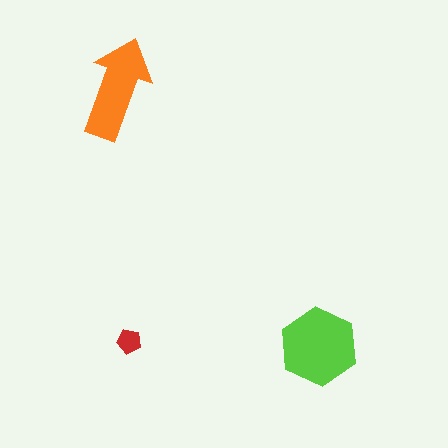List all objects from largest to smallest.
The lime hexagon, the orange arrow, the red pentagon.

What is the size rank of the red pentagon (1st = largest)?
3rd.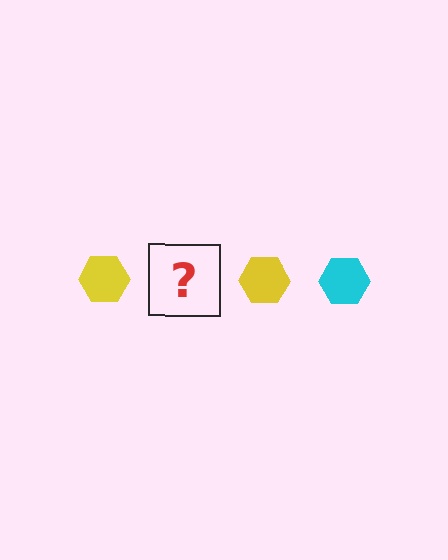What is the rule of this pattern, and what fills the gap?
The rule is that the pattern cycles through yellow, cyan hexagons. The gap should be filled with a cyan hexagon.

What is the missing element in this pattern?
The missing element is a cyan hexagon.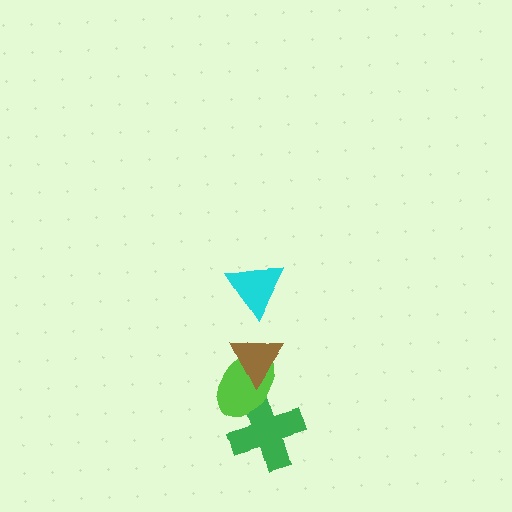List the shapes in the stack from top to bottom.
From top to bottom: the cyan triangle, the brown triangle, the lime ellipse, the green cross.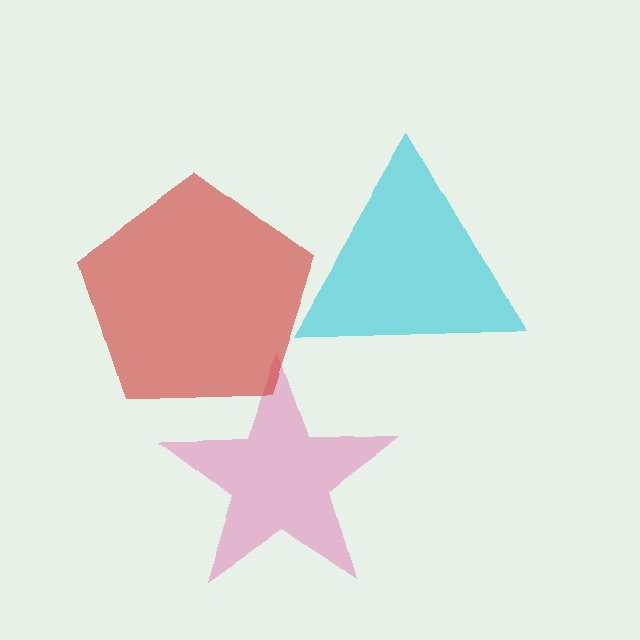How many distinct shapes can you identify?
There are 3 distinct shapes: a pink star, a cyan triangle, a red pentagon.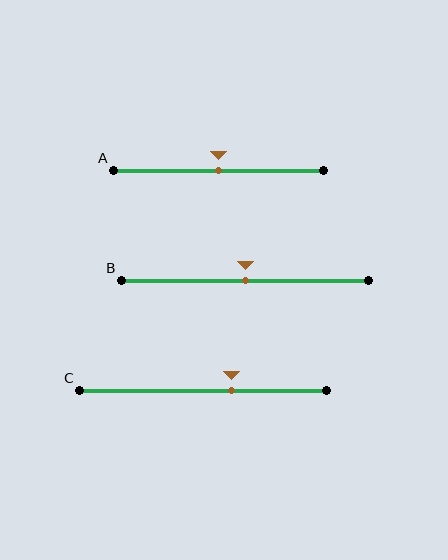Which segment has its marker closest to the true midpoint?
Segment A has its marker closest to the true midpoint.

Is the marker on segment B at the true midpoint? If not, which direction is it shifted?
Yes, the marker on segment B is at the true midpoint.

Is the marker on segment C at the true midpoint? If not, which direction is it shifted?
No, the marker on segment C is shifted to the right by about 12% of the segment length.